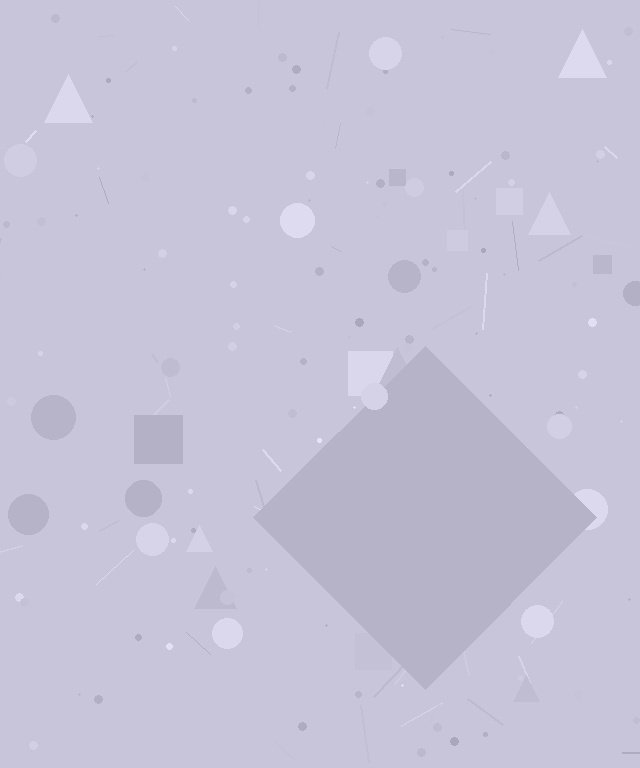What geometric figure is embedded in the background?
A diamond is embedded in the background.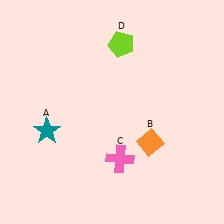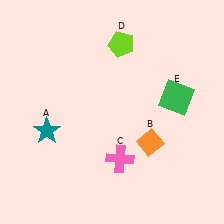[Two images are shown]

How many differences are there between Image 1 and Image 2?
There is 1 difference between the two images.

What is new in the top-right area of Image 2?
A green square (E) was added in the top-right area of Image 2.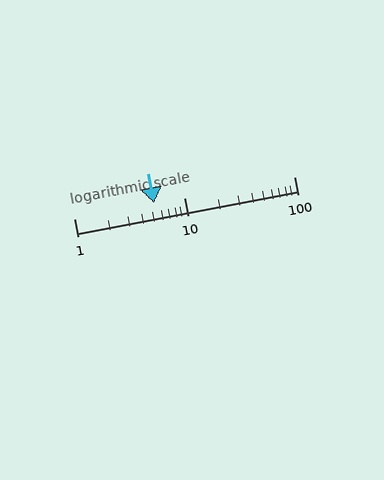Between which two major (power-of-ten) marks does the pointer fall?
The pointer is between 1 and 10.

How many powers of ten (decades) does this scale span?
The scale spans 2 decades, from 1 to 100.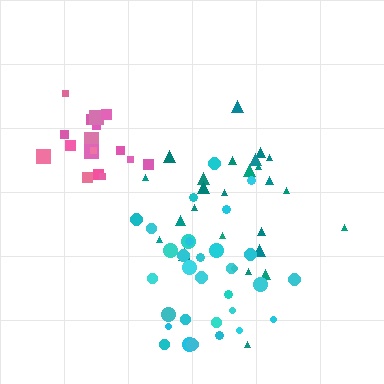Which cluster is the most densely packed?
Pink.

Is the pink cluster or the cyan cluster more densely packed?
Pink.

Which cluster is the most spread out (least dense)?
Teal.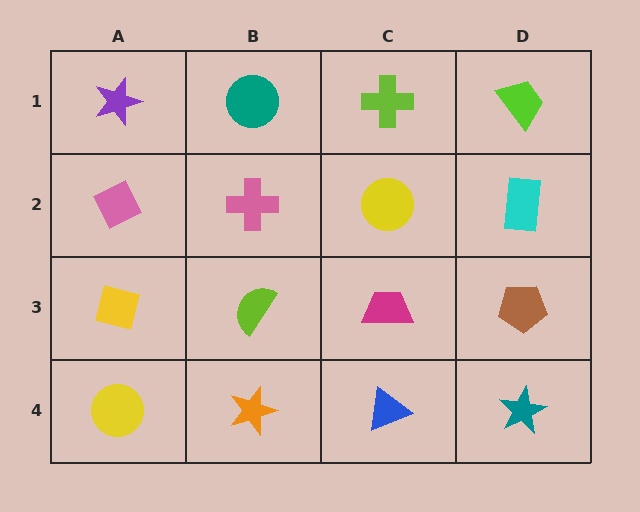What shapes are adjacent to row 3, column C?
A yellow circle (row 2, column C), a blue triangle (row 4, column C), a lime semicircle (row 3, column B), a brown pentagon (row 3, column D).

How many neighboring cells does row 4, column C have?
3.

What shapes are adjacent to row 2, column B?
A teal circle (row 1, column B), a lime semicircle (row 3, column B), a pink diamond (row 2, column A), a yellow circle (row 2, column C).